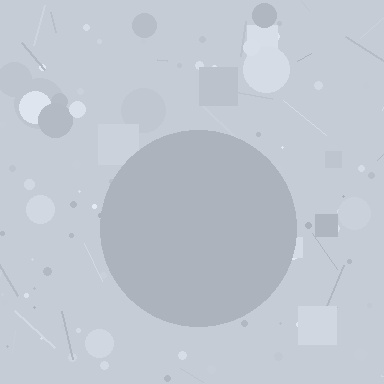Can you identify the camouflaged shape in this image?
The camouflaged shape is a circle.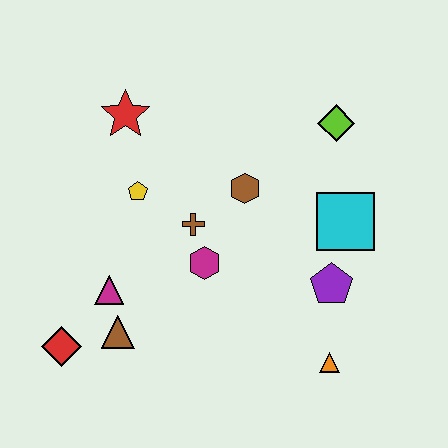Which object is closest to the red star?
The yellow pentagon is closest to the red star.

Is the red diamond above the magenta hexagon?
No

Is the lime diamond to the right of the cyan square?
No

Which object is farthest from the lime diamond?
The red diamond is farthest from the lime diamond.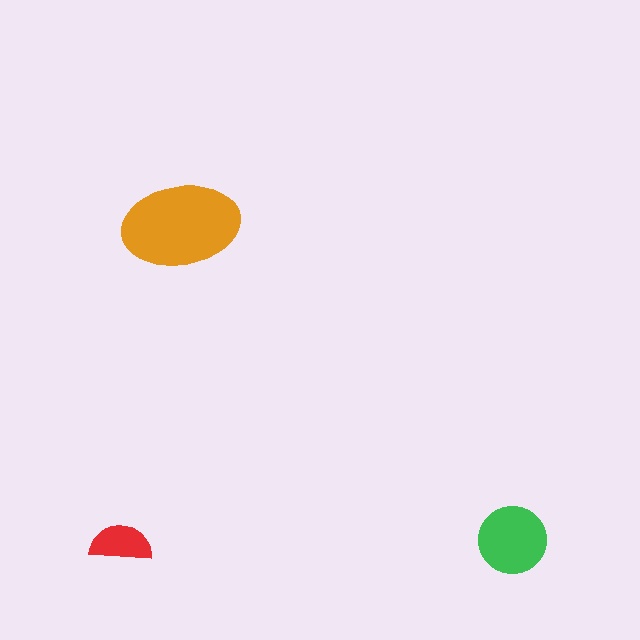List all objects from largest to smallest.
The orange ellipse, the green circle, the red semicircle.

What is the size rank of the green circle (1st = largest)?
2nd.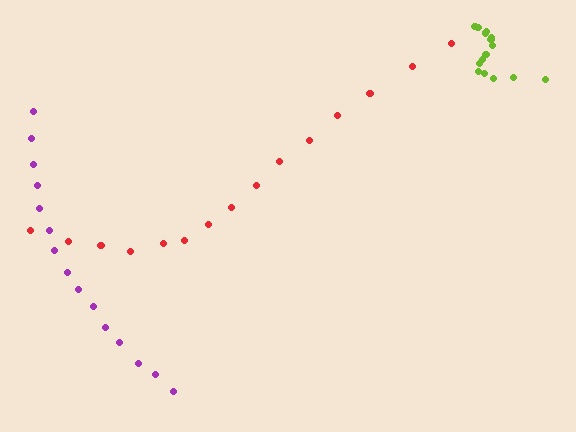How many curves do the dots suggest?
There are 3 distinct paths.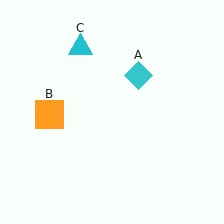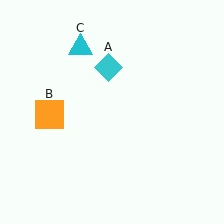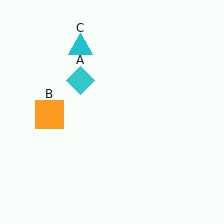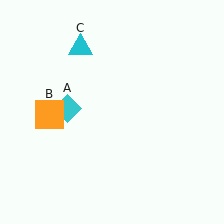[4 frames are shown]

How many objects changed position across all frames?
1 object changed position: cyan diamond (object A).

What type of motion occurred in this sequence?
The cyan diamond (object A) rotated counterclockwise around the center of the scene.